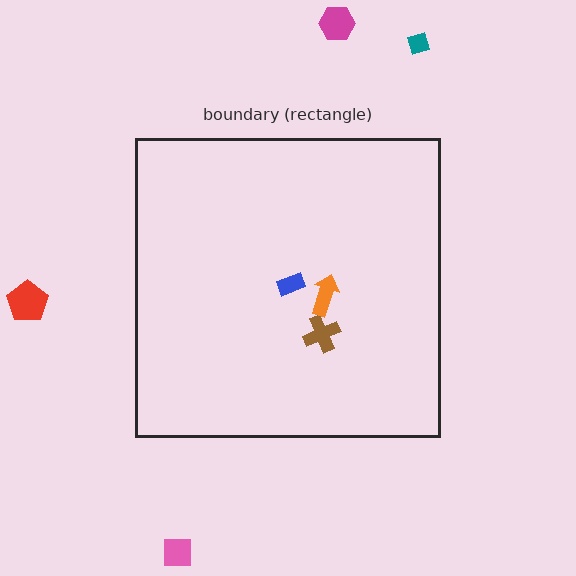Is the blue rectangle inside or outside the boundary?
Inside.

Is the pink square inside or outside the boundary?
Outside.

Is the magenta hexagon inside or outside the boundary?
Outside.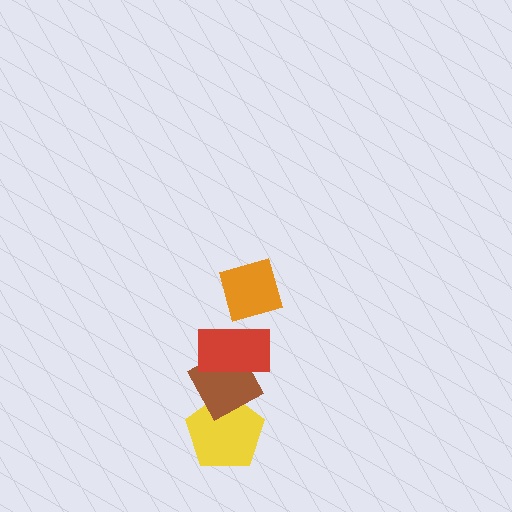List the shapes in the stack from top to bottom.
From top to bottom: the orange diamond, the red rectangle, the brown diamond, the yellow pentagon.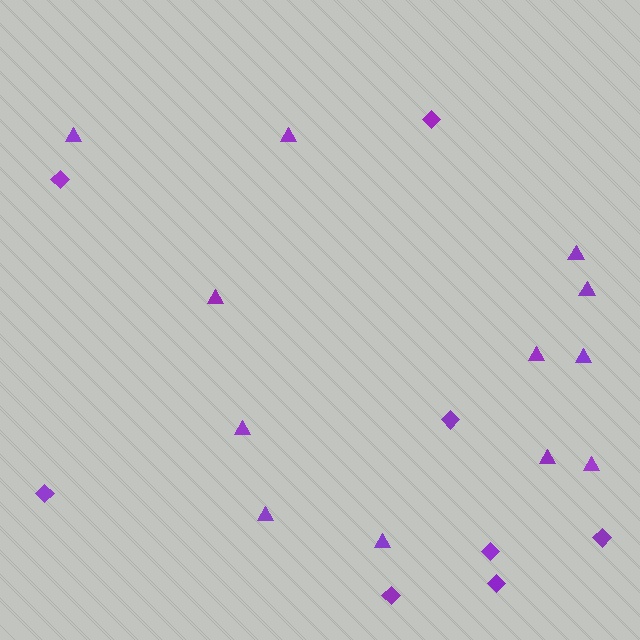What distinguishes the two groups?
There are 2 groups: one group of diamonds (8) and one group of triangles (12).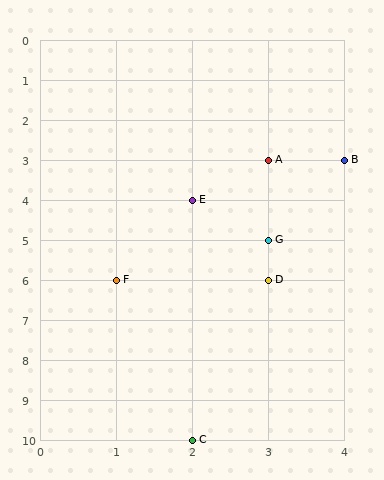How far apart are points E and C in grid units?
Points E and C are 6 rows apart.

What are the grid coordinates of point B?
Point B is at grid coordinates (4, 3).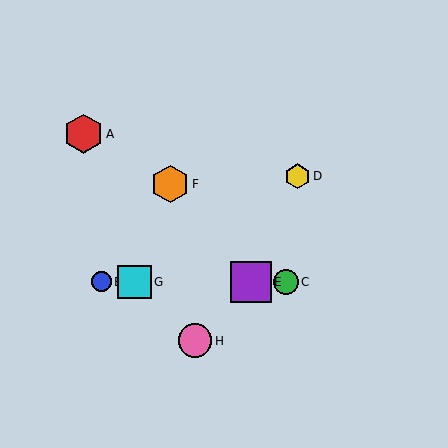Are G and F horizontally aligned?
No, G is at y≈282 and F is at y≈184.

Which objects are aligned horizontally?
Objects B, C, E, G are aligned horizontally.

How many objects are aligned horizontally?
4 objects (B, C, E, G) are aligned horizontally.